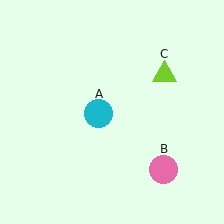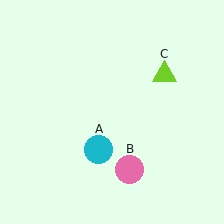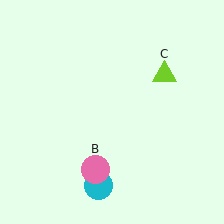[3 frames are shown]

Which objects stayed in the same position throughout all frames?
Lime triangle (object C) remained stationary.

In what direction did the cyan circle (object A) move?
The cyan circle (object A) moved down.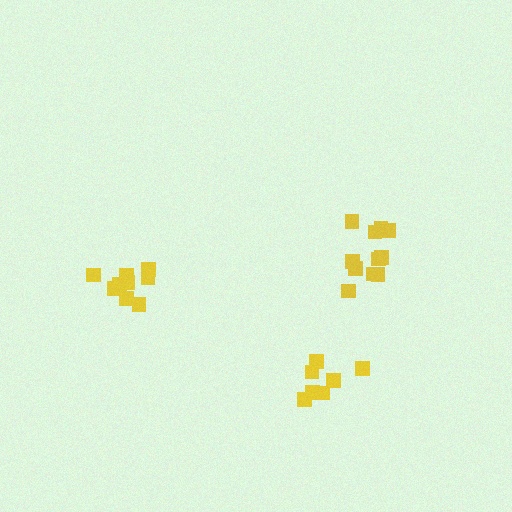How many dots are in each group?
Group 1: 11 dots, Group 2: 7 dots, Group 3: 9 dots (27 total).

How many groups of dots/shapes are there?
There are 3 groups.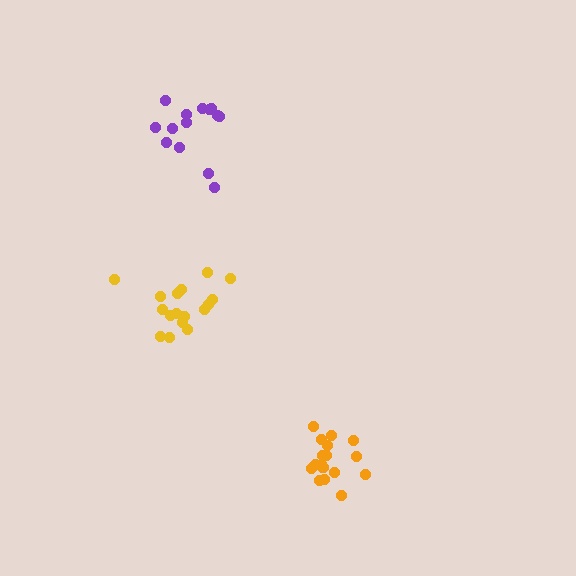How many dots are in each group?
Group 1: 14 dots, Group 2: 19 dots, Group 3: 17 dots (50 total).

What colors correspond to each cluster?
The clusters are colored: purple, orange, yellow.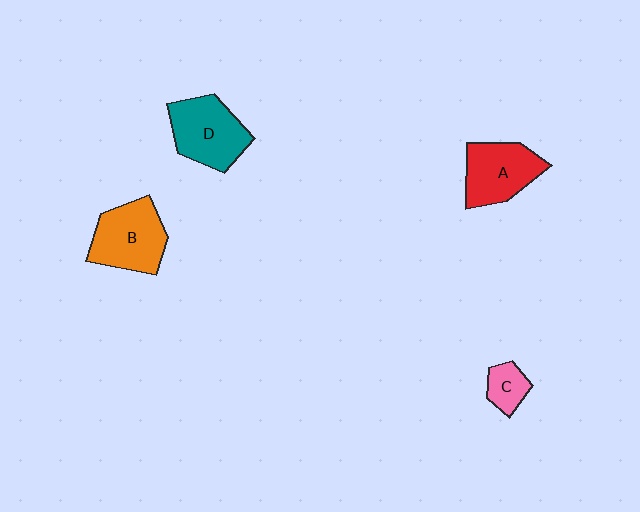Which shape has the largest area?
Shape B (orange).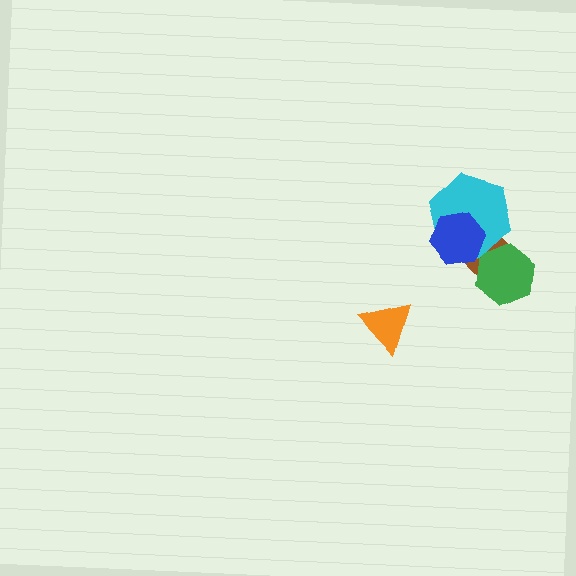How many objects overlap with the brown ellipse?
3 objects overlap with the brown ellipse.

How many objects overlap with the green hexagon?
1 object overlaps with the green hexagon.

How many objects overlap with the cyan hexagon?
2 objects overlap with the cyan hexagon.